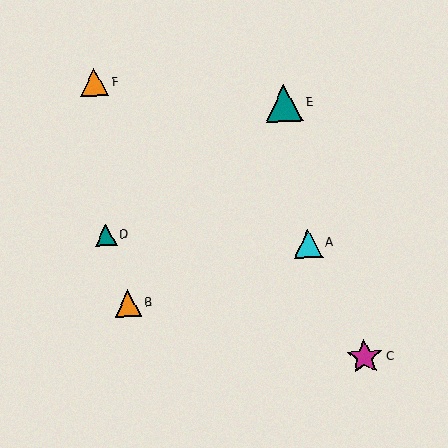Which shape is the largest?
The teal triangle (labeled E) is the largest.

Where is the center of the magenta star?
The center of the magenta star is at (365, 357).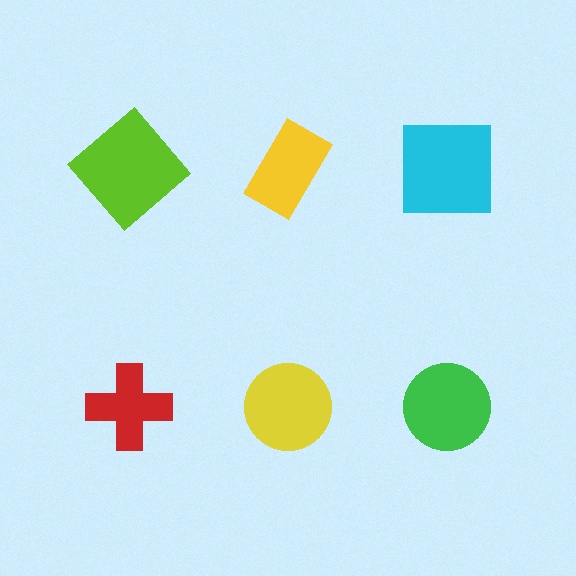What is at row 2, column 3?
A green circle.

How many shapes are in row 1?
3 shapes.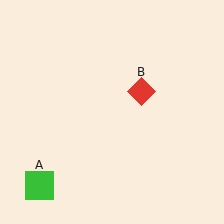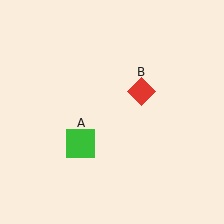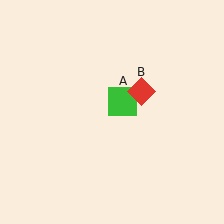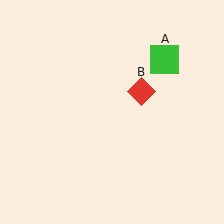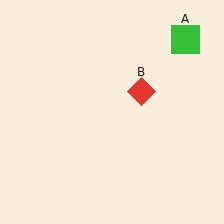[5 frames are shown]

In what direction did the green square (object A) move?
The green square (object A) moved up and to the right.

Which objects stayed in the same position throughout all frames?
Red diamond (object B) remained stationary.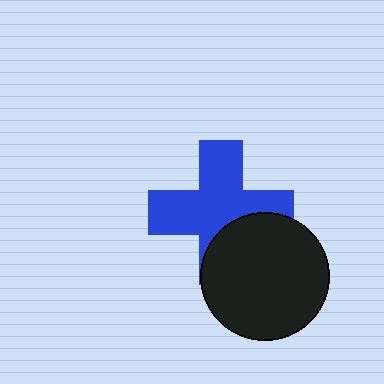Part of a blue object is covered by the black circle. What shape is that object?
It is a cross.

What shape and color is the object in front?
The object in front is a black circle.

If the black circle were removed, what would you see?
You would see the complete blue cross.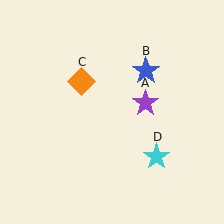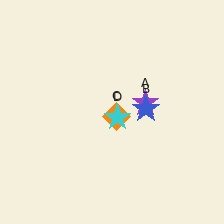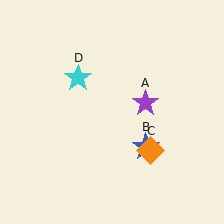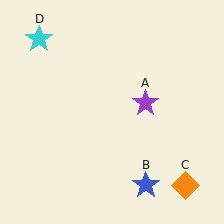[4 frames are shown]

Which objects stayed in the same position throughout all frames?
Purple star (object A) remained stationary.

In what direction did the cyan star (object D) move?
The cyan star (object D) moved up and to the left.